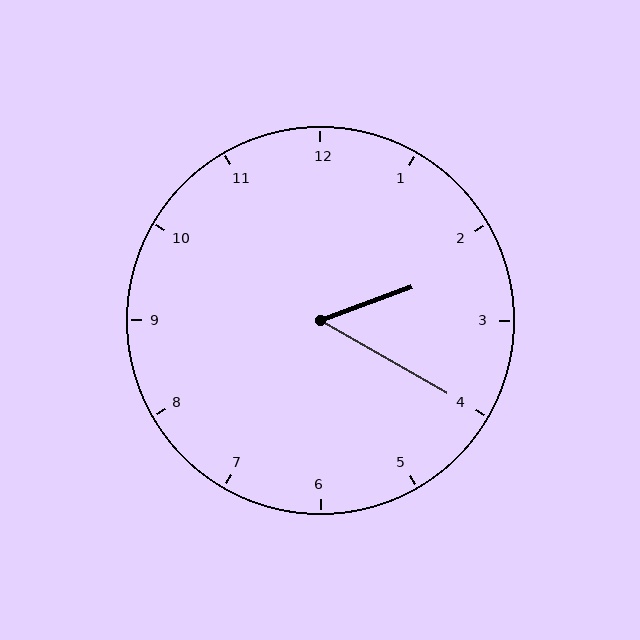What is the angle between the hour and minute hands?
Approximately 50 degrees.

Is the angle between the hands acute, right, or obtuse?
It is acute.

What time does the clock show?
2:20.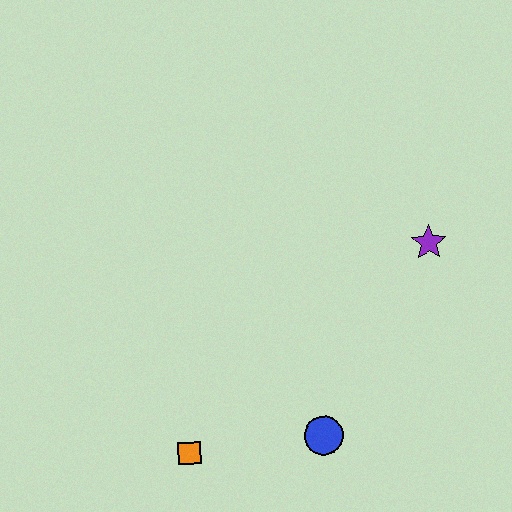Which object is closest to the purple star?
The blue circle is closest to the purple star.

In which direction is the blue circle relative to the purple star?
The blue circle is below the purple star.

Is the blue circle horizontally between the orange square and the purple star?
Yes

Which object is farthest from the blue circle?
The purple star is farthest from the blue circle.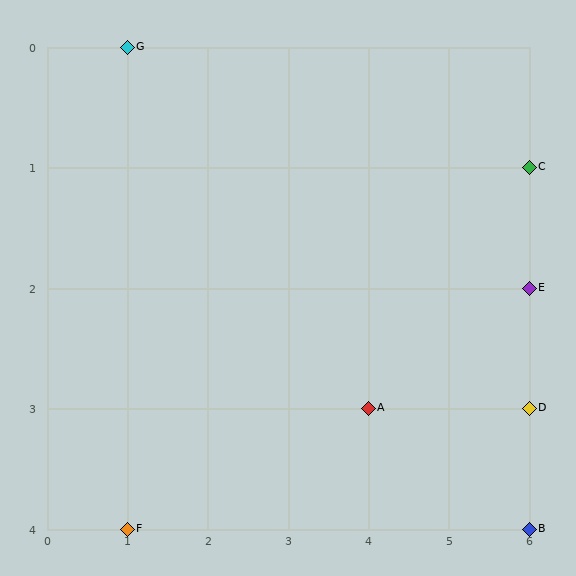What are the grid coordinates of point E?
Point E is at grid coordinates (6, 2).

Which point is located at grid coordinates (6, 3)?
Point D is at (6, 3).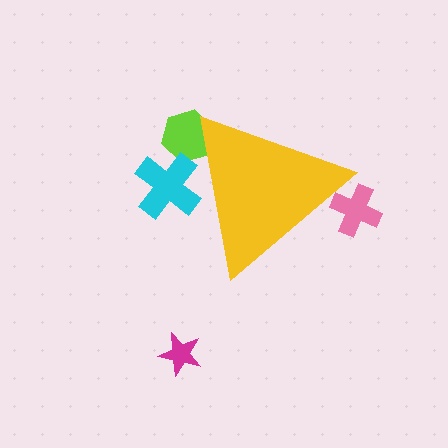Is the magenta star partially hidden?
No, the magenta star is fully visible.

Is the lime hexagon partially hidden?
Yes, the lime hexagon is partially hidden behind the yellow triangle.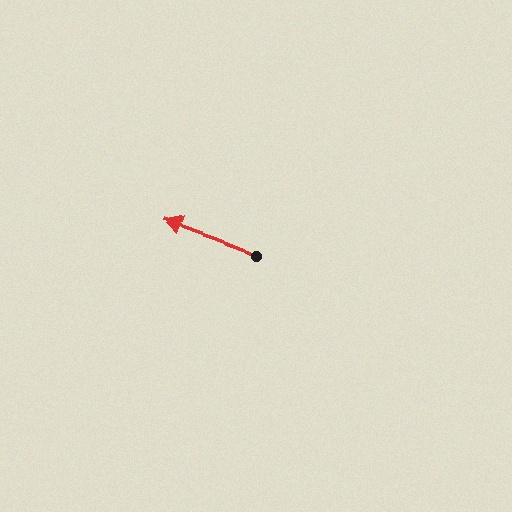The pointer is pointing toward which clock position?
Roughly 10 o'clock.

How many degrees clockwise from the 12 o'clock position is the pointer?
Approximately 290 degrees.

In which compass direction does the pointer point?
West.